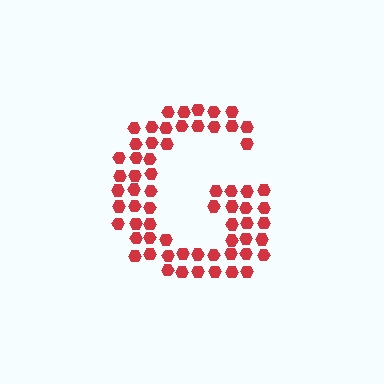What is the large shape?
The large shape is the letter G.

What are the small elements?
The small elements are hexagons.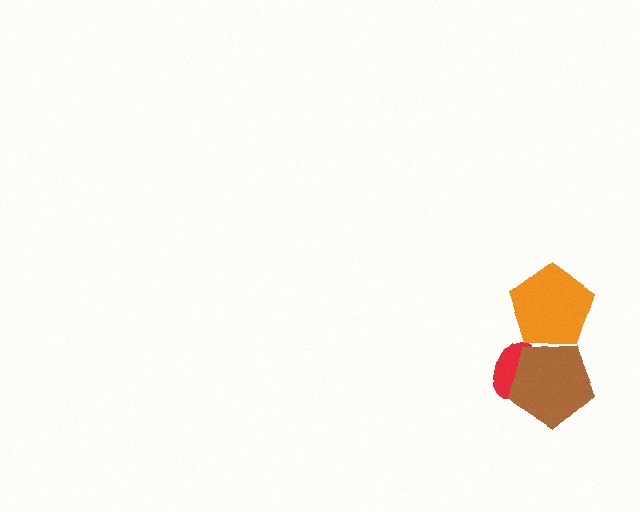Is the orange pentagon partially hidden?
No, no other shape covers it.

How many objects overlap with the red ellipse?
1 object overlaps with the red ellipse.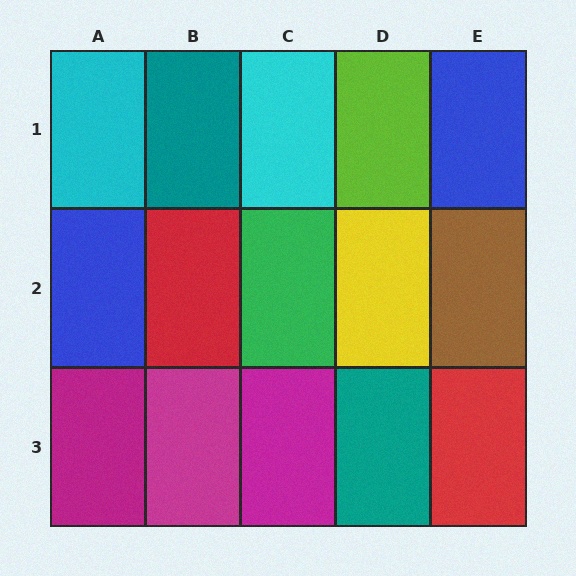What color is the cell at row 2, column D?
Yellow.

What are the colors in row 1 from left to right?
Cyan, teal, cyan, lime, blue.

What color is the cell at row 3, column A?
Magenta.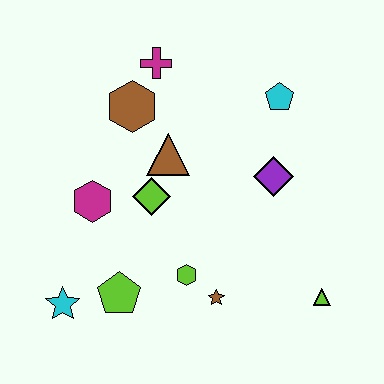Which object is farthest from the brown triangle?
The lime triangle is farthest from the brown triangle.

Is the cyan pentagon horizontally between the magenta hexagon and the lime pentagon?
No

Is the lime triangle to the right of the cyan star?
Yes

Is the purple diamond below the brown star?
No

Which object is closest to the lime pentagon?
The cyan star is closest to the lime pentagon.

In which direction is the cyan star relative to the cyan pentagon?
The cyan star is to the left of the cyan pentagon.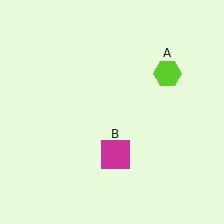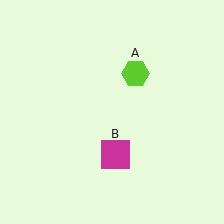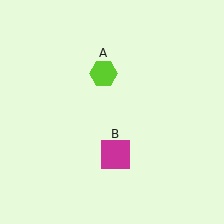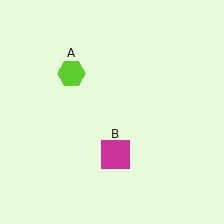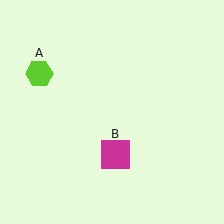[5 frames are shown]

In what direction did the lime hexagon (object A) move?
The lime hexagon (object A) moved left.